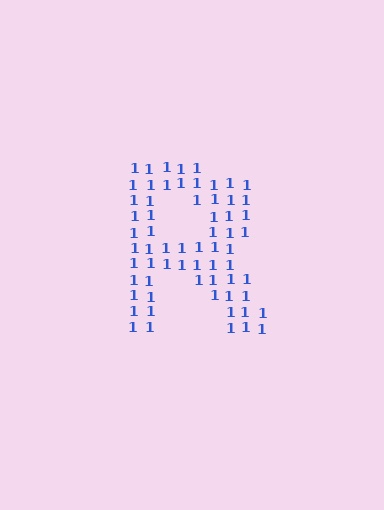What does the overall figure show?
The overall figure shows the letter R.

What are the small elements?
The small elements are digit 1's.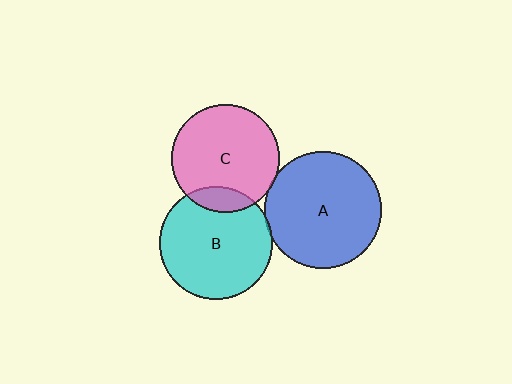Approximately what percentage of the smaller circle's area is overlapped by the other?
Approximately 5%.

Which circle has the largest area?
Circle A (blue).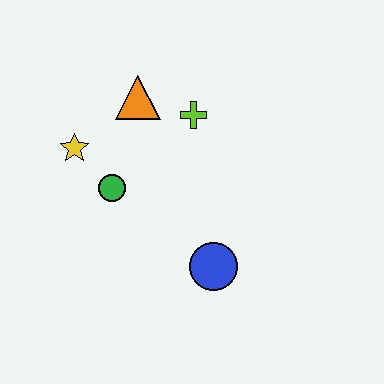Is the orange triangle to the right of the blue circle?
No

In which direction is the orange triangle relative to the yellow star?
The orange triangle is to the right of the yellow star.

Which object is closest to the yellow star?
The green circle is closest to the yellow star.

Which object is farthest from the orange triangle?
The blue circle is farthest from the orange triangle.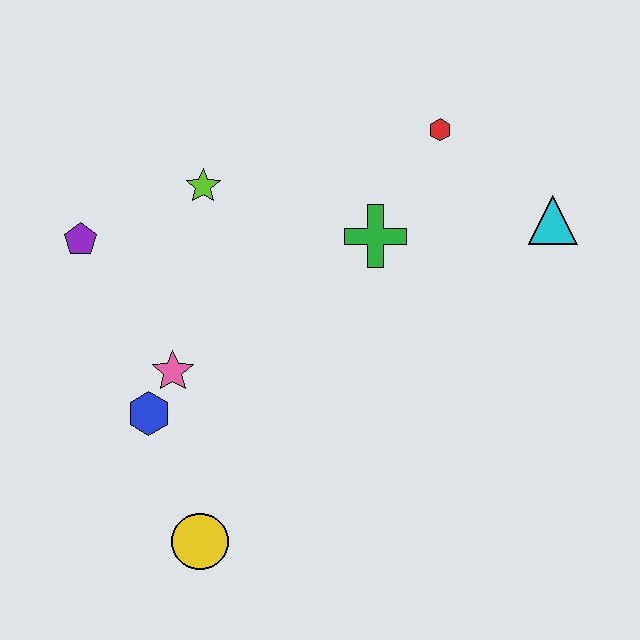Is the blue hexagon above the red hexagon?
No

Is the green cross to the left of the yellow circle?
No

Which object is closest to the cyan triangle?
The red hexagon is closest to the cyan triangle.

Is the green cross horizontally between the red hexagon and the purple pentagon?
Yes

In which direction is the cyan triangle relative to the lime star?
The cyan triangle is to the right of the lime star.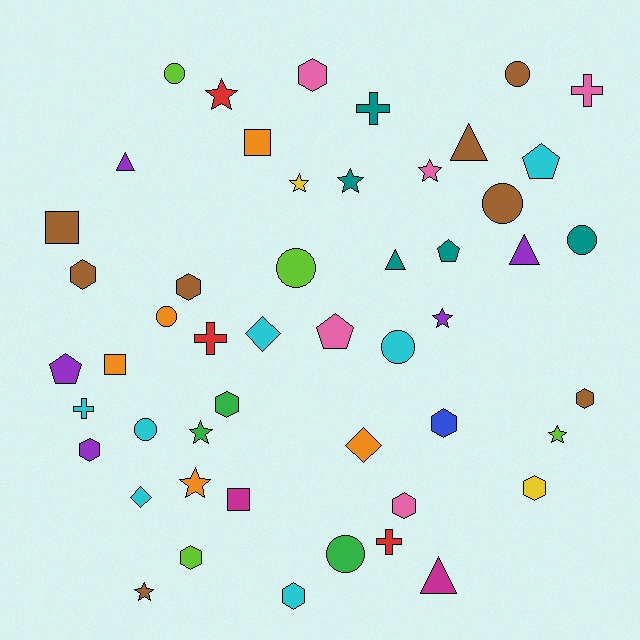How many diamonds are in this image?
There are 3 diamonds.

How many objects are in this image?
There are 50 objects.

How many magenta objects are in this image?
There are 2 magenta objects.